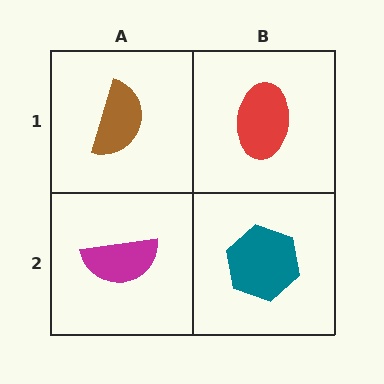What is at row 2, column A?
A magenta semicircle.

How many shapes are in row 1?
2 shapes.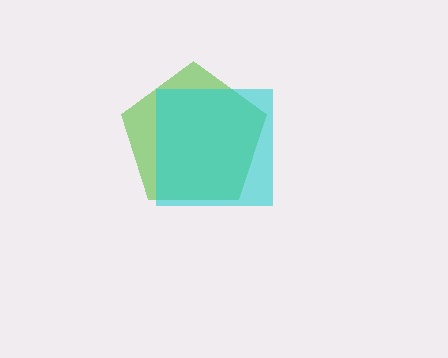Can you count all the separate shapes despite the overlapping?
Yes, there are 2 separate shapes.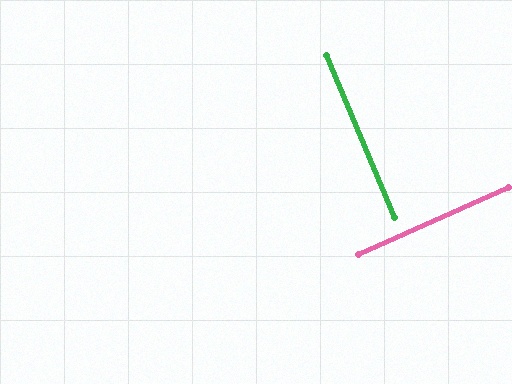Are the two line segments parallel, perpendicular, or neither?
Perpendicular — they meet at approximately 89°.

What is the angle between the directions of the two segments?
Approximately 89 degrees.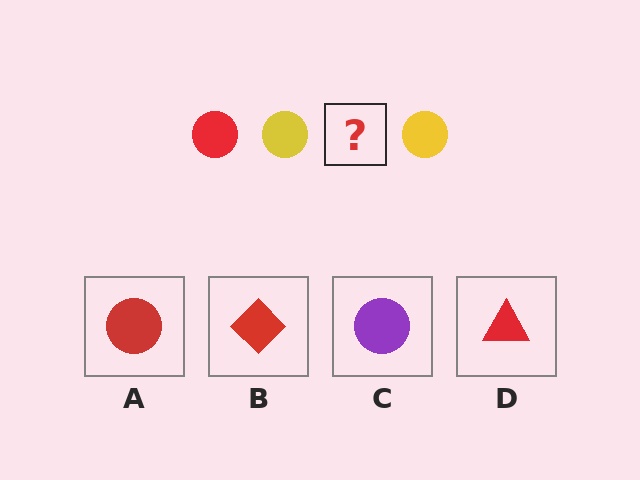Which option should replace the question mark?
Option A.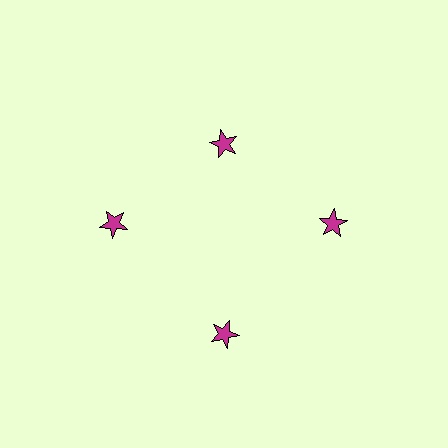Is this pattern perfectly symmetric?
No. The 4 magenta stars are arranged in a ring, but one element near the 12 o'clock position is pulled inward toward the center, breaking the 4-fold rotational symmetry.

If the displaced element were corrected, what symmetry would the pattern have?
It would have 4-fold rotational symmetry — the pattern would map onto itself every 90 degrees.